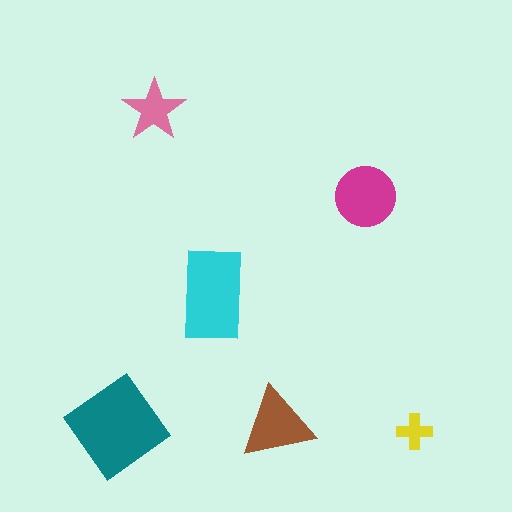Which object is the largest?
The teal diamond.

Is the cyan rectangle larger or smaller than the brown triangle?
Larger.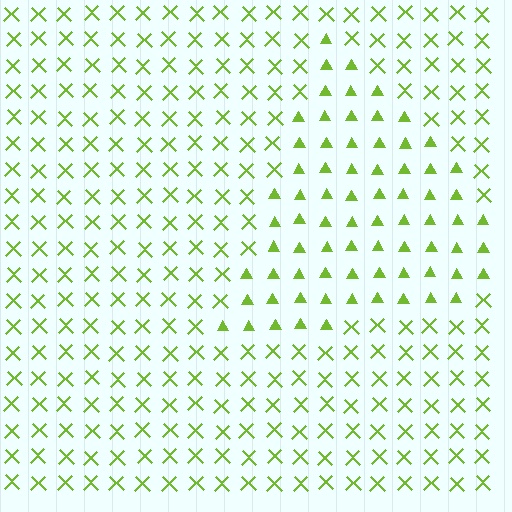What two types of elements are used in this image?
The image uses triangles inside the triangle region and X marks outside it.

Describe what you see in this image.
The image is filled with small lime elements arranged in a uniform grid. A triangle-shaped region contains triangles, while the surrounding area contains X marks. The boundary is defined purely by the change in element shape.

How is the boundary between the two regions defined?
The boundary is defined by a change in element shape: triangles inside vs. X marks outside. All elements share the same color and spacing.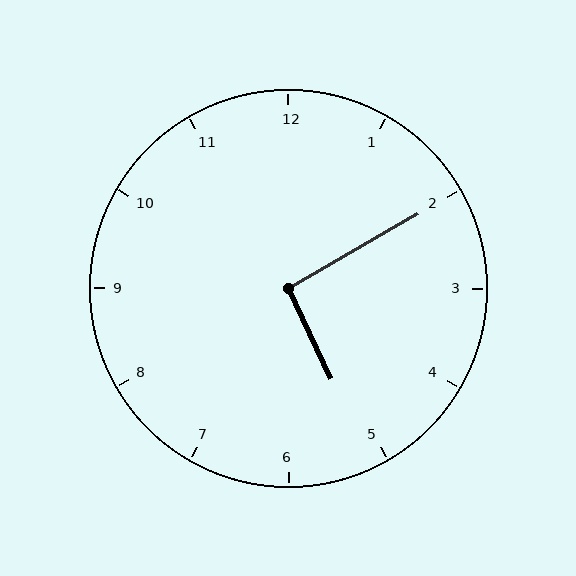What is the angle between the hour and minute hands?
Approximately 95 degrees.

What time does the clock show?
5:10.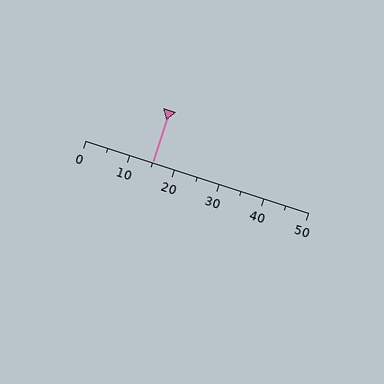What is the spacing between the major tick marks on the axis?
The major ticks are spaced 10 apart.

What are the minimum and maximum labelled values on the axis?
The axis runs from 0 to 50.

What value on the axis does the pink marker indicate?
The marker indicates approximately 15.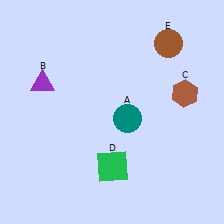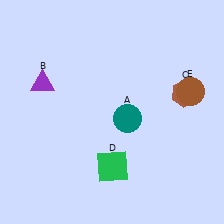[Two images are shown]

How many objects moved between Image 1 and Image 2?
1 object moved between the two images.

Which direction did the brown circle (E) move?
The brown circle (E) moved down.